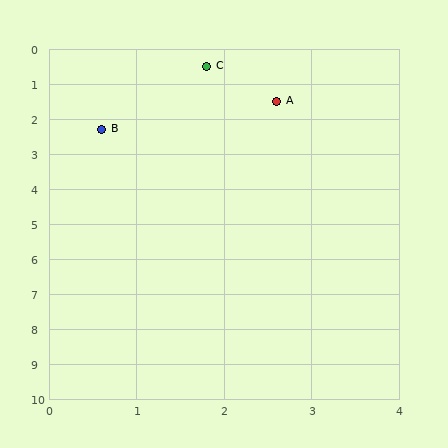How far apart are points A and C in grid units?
Points A and C are about 1.3 grid units apart.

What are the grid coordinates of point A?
Point A is at approximately (2.6, 1.5).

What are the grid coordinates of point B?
Point B is at approximately (0.6, 2.3).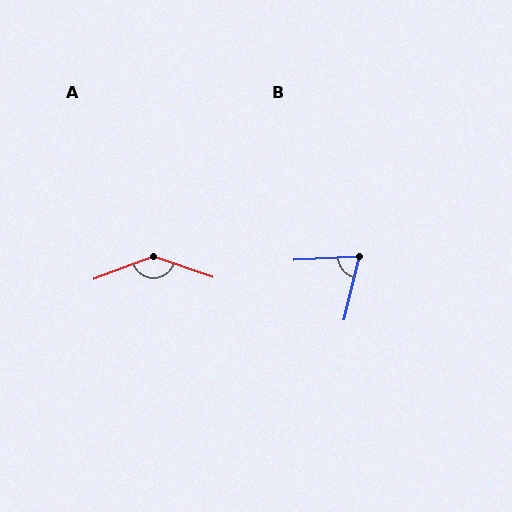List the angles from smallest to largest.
B (73°), A (140°).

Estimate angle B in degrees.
Approximately 73 degrees.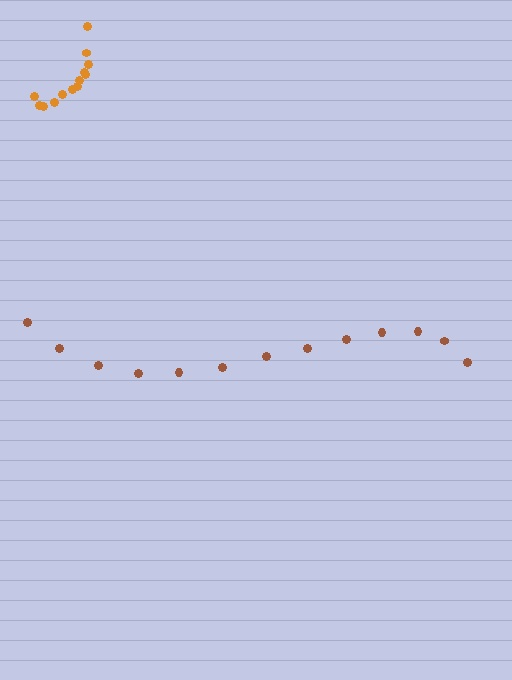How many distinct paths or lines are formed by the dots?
There are 2 distinct paths.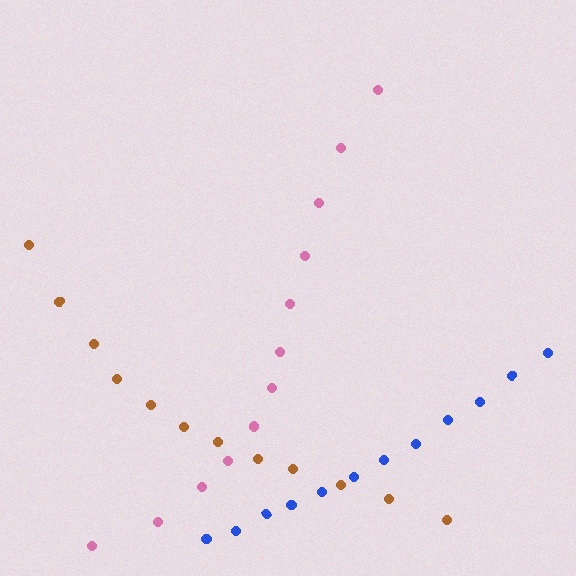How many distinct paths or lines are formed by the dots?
There are 3 distinct paths.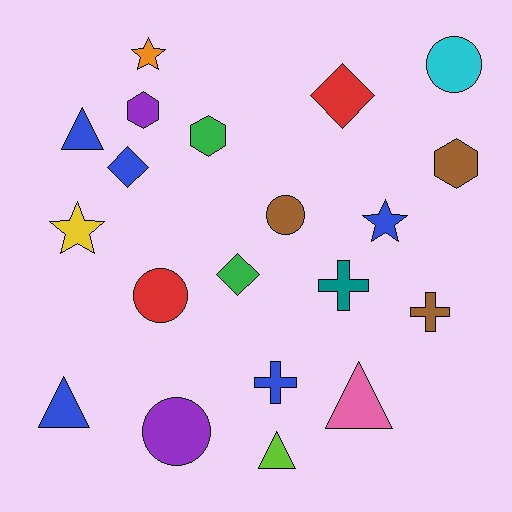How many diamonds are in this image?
There are 3 diamonds.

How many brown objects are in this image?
There are 3 brown objects.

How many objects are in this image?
There are 20 objects.